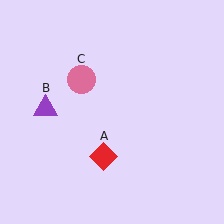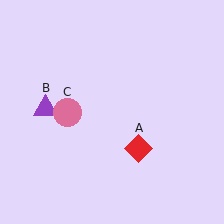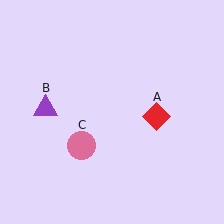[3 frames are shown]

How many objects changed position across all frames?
2 objects changed position: red diamond (object A), pink circle (object C).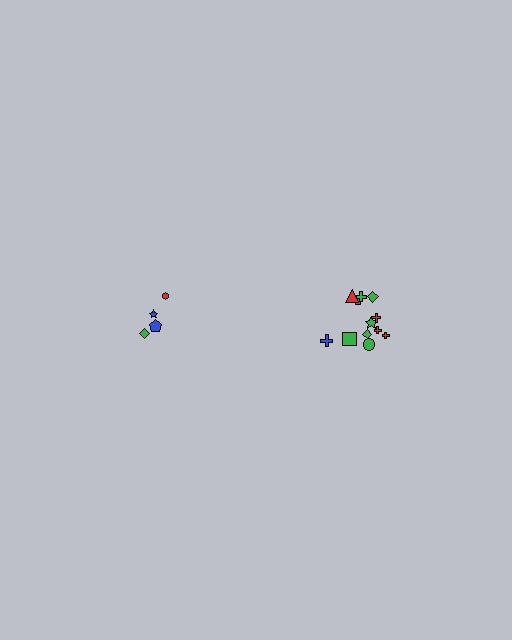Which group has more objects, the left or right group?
The right group.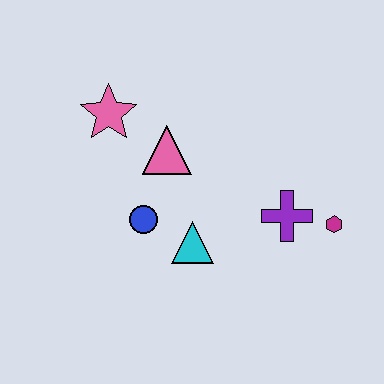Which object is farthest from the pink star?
The magenta hexagon is farthest from the pink star.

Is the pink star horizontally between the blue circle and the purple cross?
No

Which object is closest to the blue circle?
The cyan triangle is closest to the blue circle.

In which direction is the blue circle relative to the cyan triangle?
The blue circle is to the left of the cyan triangle.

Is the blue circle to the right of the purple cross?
No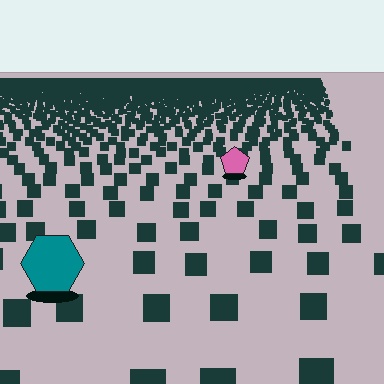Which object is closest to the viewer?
The teal hexagon is closest. The texture marks near it are larger and more spread out.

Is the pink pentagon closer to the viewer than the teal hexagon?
No. The teal hexagon is closer — you can tell from the texture gradient: the ground texture is coarser near it.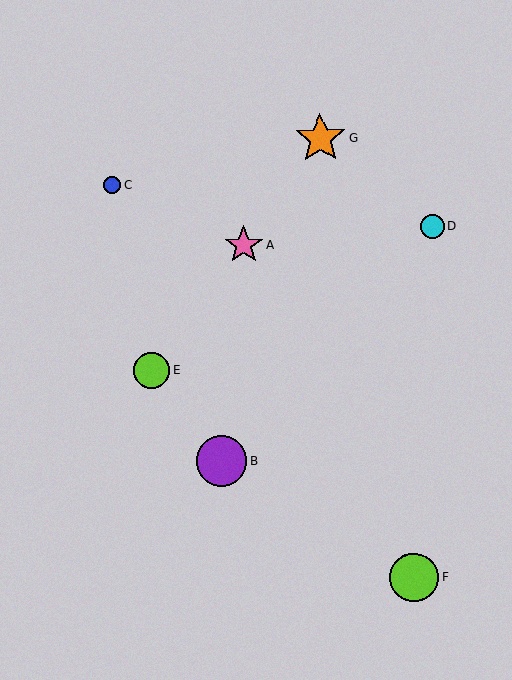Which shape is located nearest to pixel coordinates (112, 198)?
The blue circle (labeled C) at (112, 185) is nearest to that location.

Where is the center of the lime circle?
The center of the lime circle is at (414, 577).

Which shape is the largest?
The orange star (labeled G) is the largest.